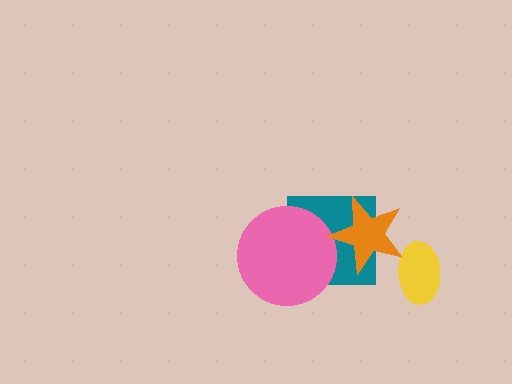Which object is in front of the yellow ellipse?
The orange star is in front of the yellow ellipse.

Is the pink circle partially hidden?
No, no other shape covers it.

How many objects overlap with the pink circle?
1 object overlaps with the pink circle.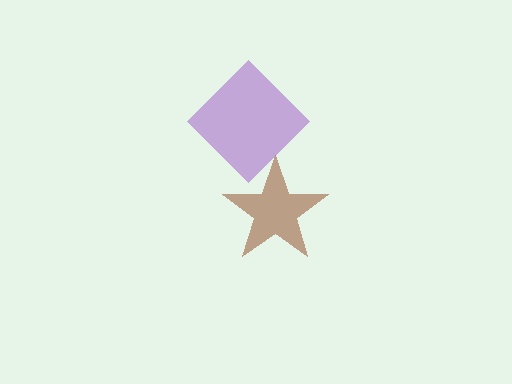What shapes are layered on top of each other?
The layered shapes are: a brown star, a purple diamond.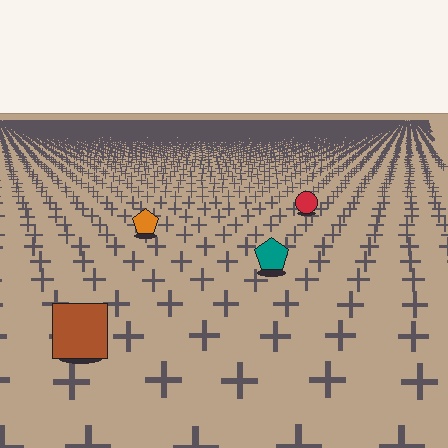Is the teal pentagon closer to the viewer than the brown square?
No. The brown square is closer — you can tell from the texture gradient: the ground texture is coarser near it.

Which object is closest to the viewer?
The brown square is closest. The texture marks near it are larger and more spread out.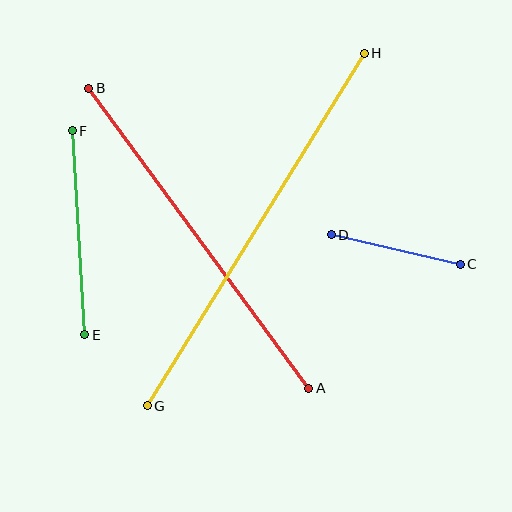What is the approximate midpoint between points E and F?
The midpoint is at approximately (79, 233) pixels.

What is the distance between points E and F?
The distance is approximately 204 pixels.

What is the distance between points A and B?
The distance is approximately 372 pixels.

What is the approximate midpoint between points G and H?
The midpoint is at approximately (256, 229) pixels.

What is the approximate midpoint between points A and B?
The midpoint is at approximately (199, 238) pixels.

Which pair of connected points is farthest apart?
Points G and H are farthest apart.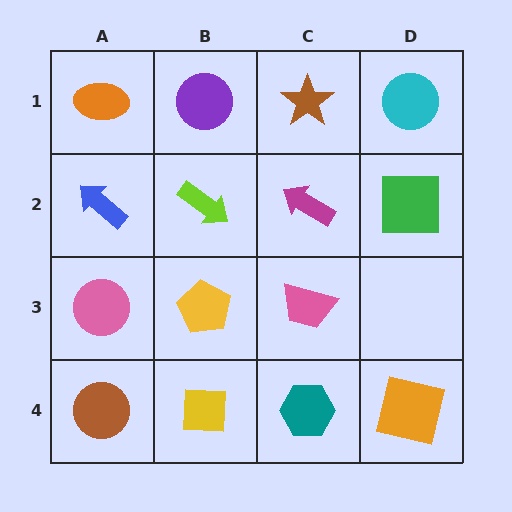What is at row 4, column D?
An orange square.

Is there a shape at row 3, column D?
No, that cell is empty.